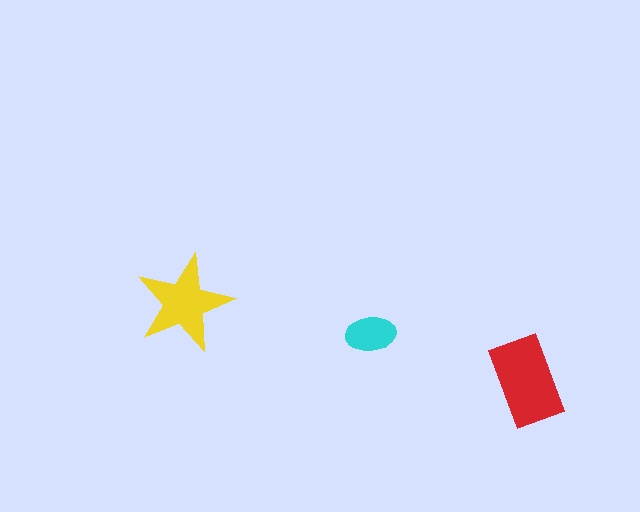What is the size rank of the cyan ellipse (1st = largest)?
3rd.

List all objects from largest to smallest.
The red rectangle, the yellow star, the cyan ellipse.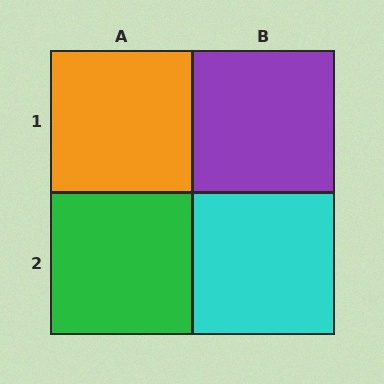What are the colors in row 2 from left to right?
Green, cyan.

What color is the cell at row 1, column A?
Orange.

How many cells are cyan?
1 cell is cyan.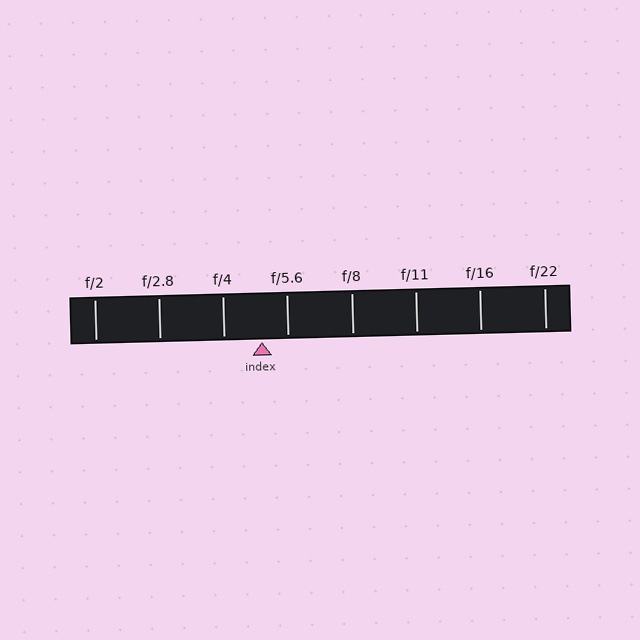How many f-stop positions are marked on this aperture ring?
There are 8 f-stop positions marked.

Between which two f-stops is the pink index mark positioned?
The index mark is between f/4 and f/5.6.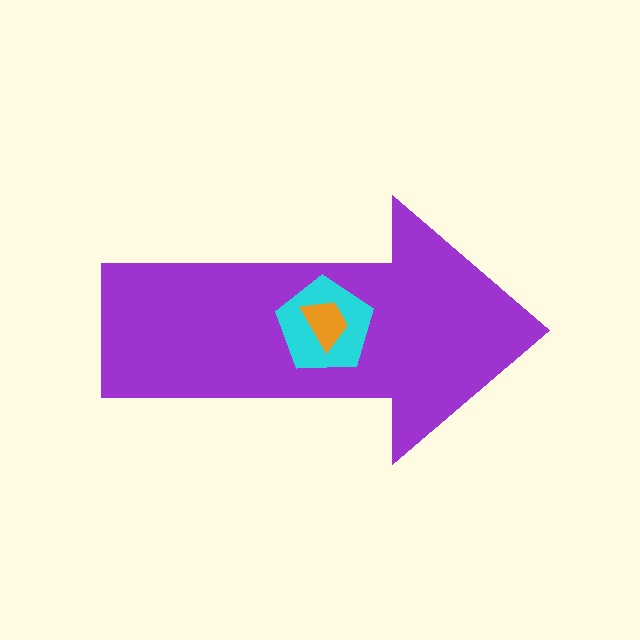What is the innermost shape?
The orange trapezoid.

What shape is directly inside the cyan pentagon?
The orange trapezoid.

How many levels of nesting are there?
3.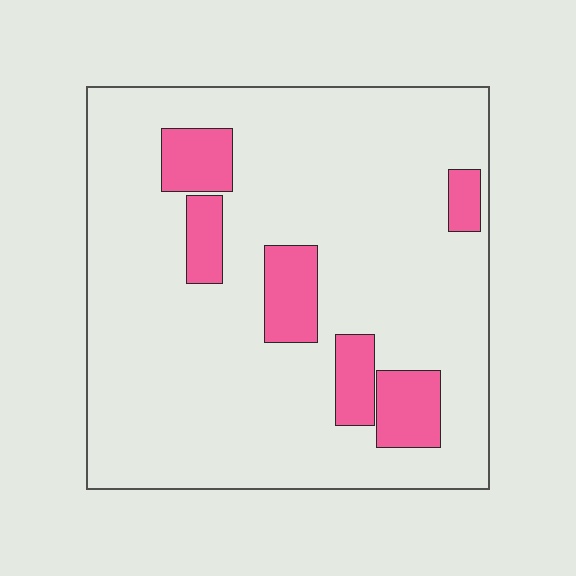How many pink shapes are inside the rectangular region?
6.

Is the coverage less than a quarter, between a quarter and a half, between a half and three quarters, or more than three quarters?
Less than a quarter.